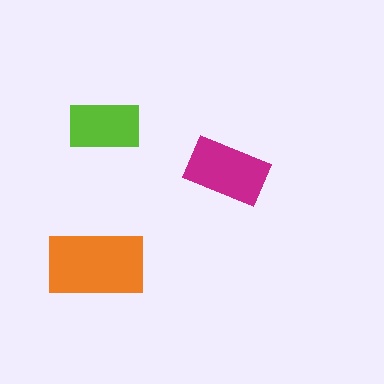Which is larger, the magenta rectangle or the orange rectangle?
The orange one.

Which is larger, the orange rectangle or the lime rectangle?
The orange one.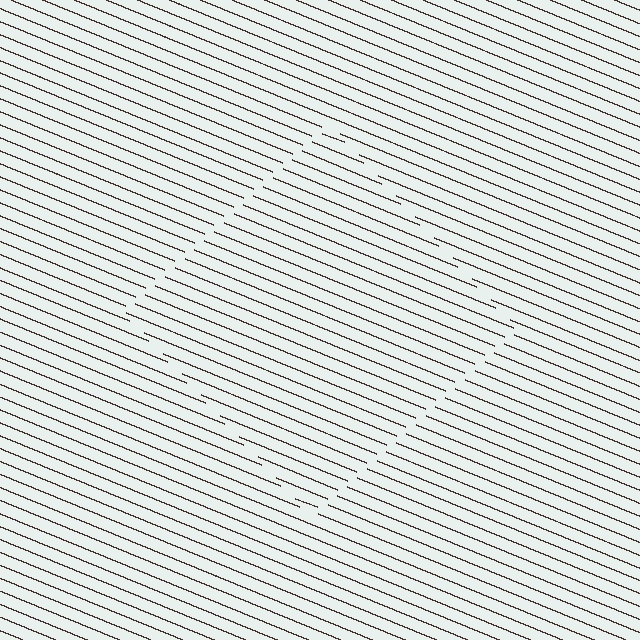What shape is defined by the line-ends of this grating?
An illusory square. The interior of the shape contains the same grating, shifted by half a period — the contour is defined by the phase discontinuity where line-ends from the inner and outer gratings abut.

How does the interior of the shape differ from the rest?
The interior of the shape contains the same grating, shifted by half a period — the contour is defined by the phase discontinuity where line-ends from the inner and outer gratings abut.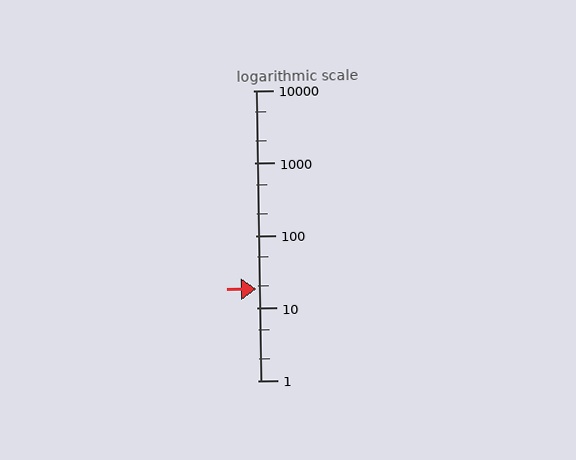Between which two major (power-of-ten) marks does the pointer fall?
The pointer is between 10 and 100.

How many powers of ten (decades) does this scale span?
The scale spans 4 decades, from 1 to 10000.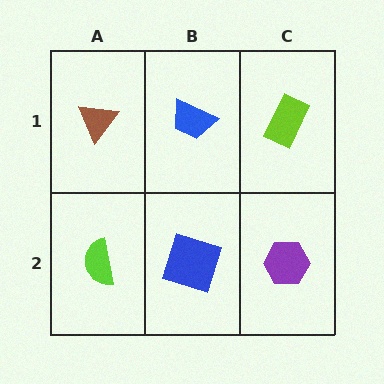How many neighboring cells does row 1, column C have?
2.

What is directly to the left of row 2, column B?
A lime semicircle.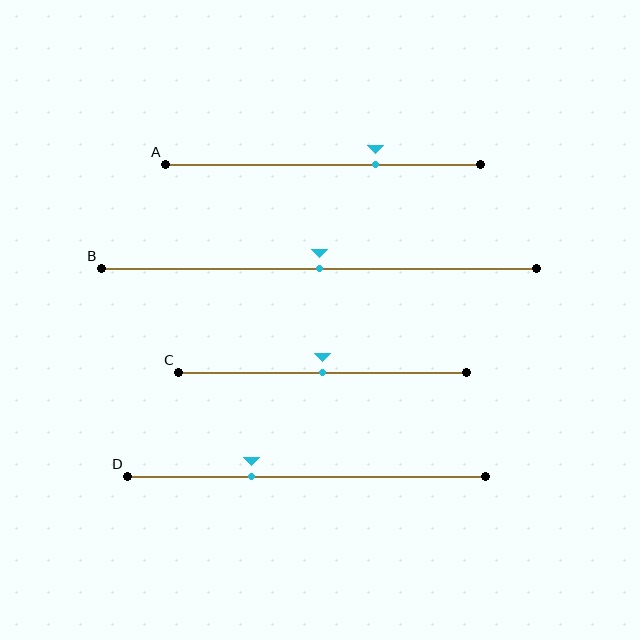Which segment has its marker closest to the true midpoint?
Segment B has its marker closest to the true midpoint.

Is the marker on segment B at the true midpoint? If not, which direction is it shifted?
Yes, the marker on segment B is at the true midpoint.